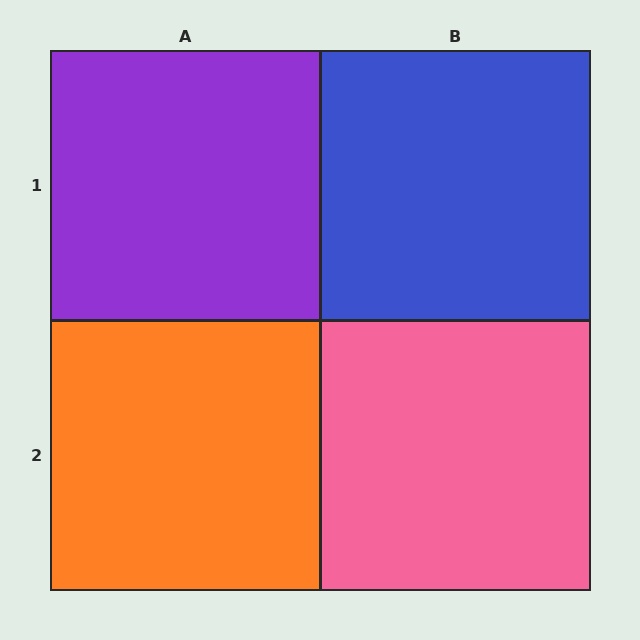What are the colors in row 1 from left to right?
Purple, blue.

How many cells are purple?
1 cell is purple.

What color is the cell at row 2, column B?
Pink.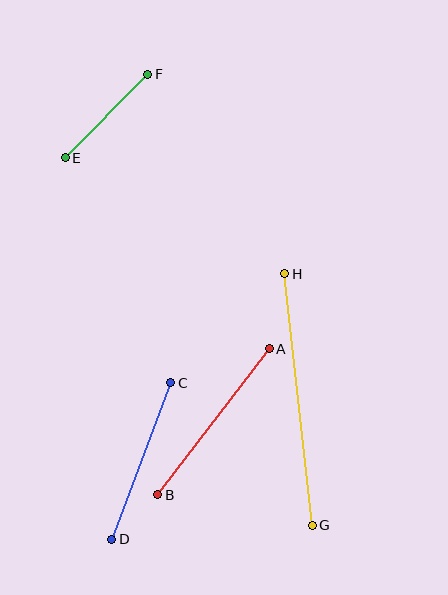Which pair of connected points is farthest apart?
Points G and H are farthest apart.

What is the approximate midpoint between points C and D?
The midpoint is at approximately (141, 461) pixels.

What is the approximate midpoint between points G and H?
The midpoint is at approximately (299, 399) pixels.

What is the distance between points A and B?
The distance is approximately 184 pixels.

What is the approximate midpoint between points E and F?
The midpoint is at approximately (106, 116) pixels.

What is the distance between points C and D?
The distance is approximately 167 pixels.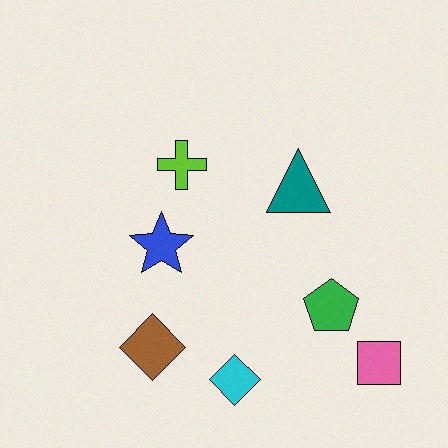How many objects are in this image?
There are 7 objects.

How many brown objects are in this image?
There is 1 brown object.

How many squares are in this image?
There is 1 square.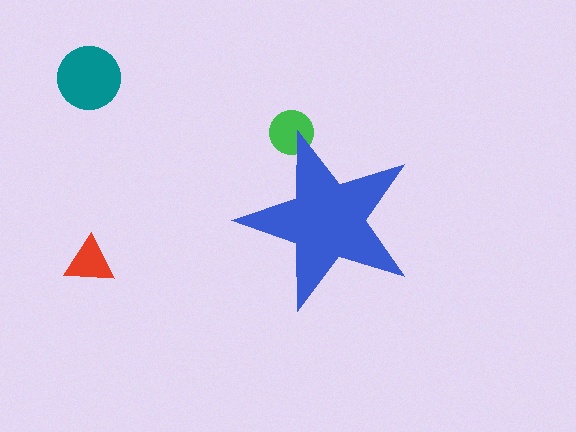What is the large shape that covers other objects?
A blue star.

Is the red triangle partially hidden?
No, the red triangle is fully visible.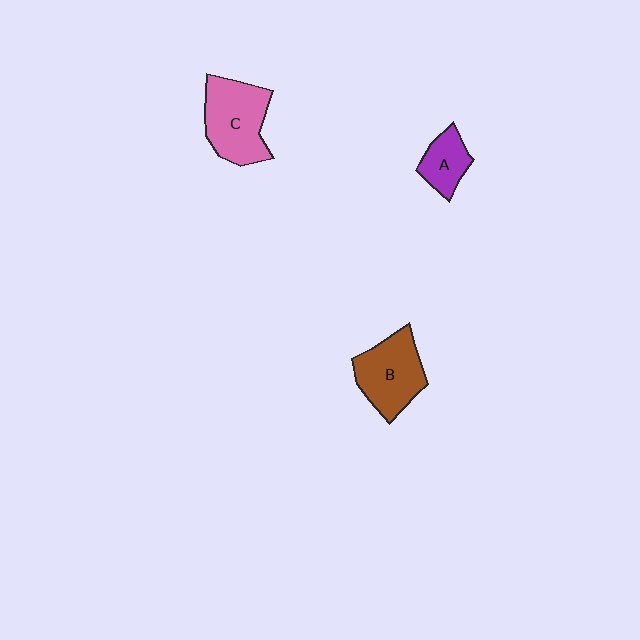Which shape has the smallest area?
Shape A (purple).